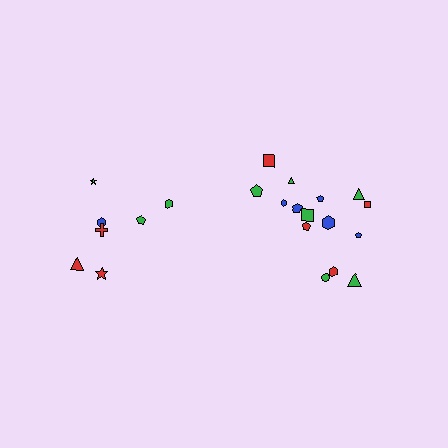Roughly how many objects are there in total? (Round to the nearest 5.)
Roughly 20 objects in total.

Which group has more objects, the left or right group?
The right group.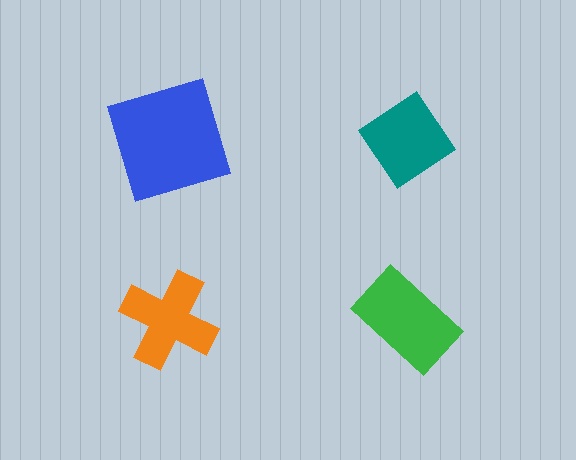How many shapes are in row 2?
2 shapes.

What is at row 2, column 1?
An orange cross.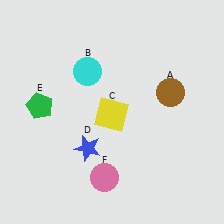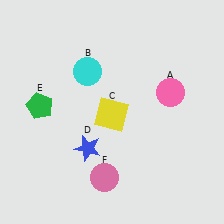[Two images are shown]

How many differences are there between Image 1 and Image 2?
There is 1 difference between the two images.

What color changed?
The circle (A) changed from brown in Image 1 to pink in Image 2.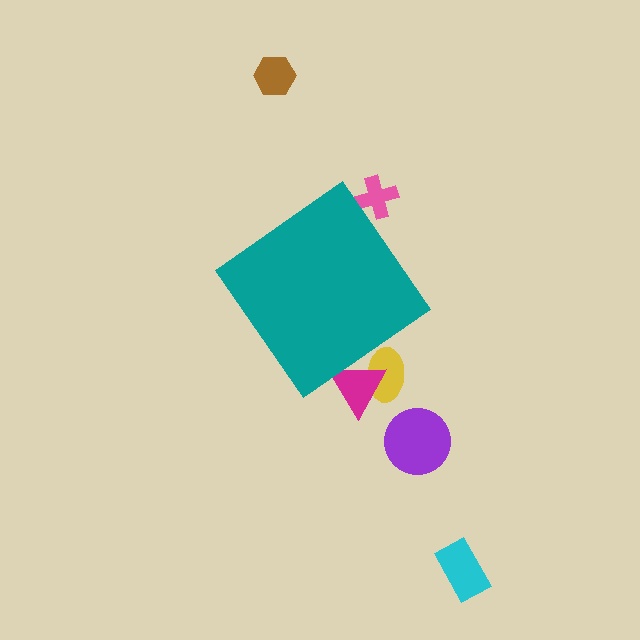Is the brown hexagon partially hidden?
No, the brown hexagon is fully visible.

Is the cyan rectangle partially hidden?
No, the cyan rectangle is fully visible.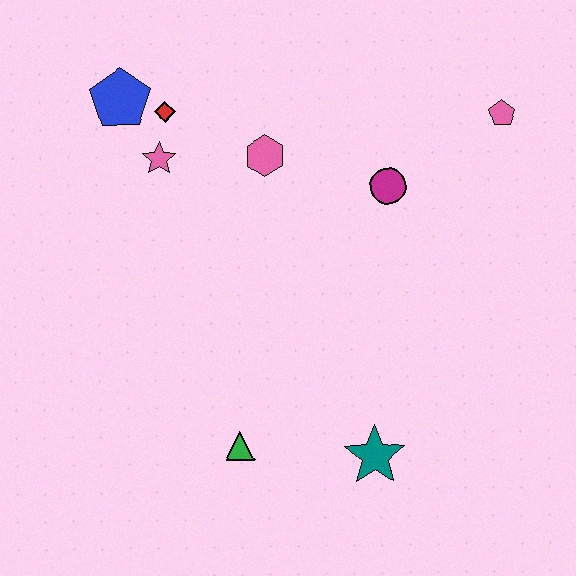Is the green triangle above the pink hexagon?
No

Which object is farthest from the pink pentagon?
The green triangle is farthest from the pink pentagon.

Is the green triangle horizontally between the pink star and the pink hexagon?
Yes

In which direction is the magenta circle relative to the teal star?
The magenta circle is above the teal star.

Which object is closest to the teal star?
The green triangle is closest to the teal star.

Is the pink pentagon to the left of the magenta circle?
No